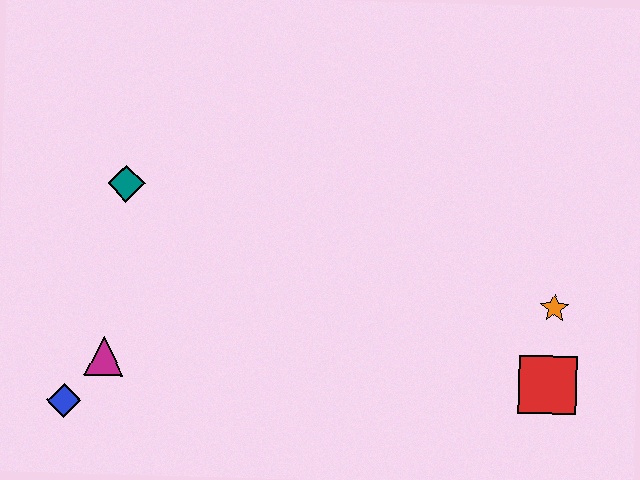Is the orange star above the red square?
Yes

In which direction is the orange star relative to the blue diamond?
The orange star is to the right of the blue diamond.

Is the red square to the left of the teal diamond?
No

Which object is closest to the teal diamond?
The magenta triangle is closest to the teal diamond.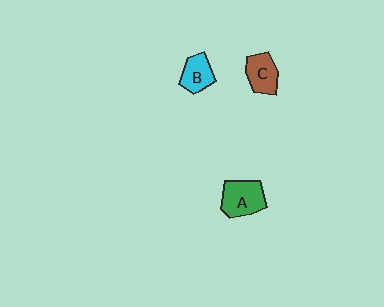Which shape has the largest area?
Shape A (green).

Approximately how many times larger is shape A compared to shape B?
Approximately 1.4 times.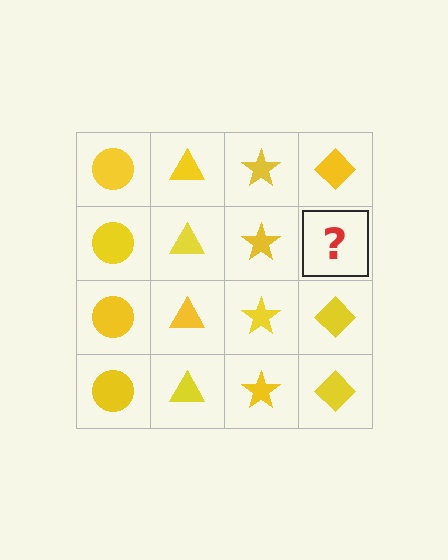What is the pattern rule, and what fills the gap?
The rule is that each column has a consistent shape. The gap should be filled with a yellow diamond.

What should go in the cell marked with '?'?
The missing cell should contain a yellow diamond.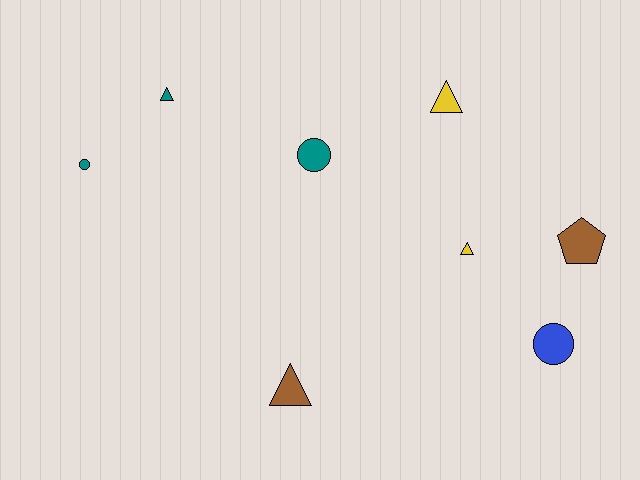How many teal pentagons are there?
There are no teal pentagons.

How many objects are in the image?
There are 8 objects.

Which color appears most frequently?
Teal, with 3 objects.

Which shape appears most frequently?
Triangle, with 4 objects.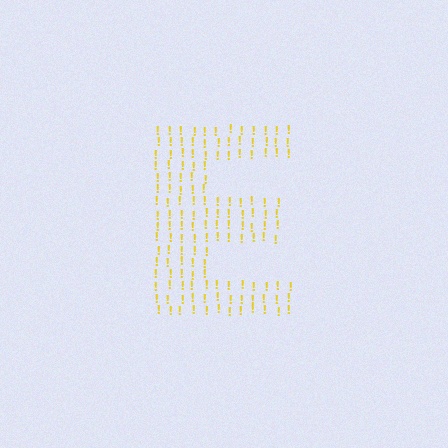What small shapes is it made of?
It is made of small exclamation marks.